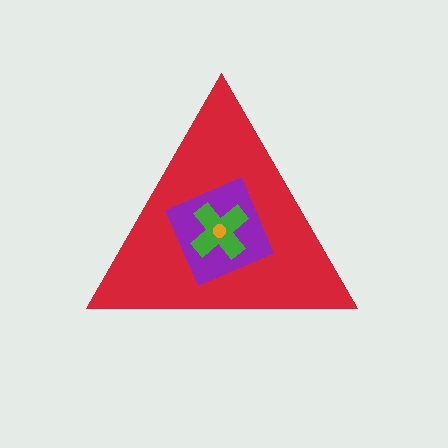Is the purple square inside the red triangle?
Yes.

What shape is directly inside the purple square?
The green cross.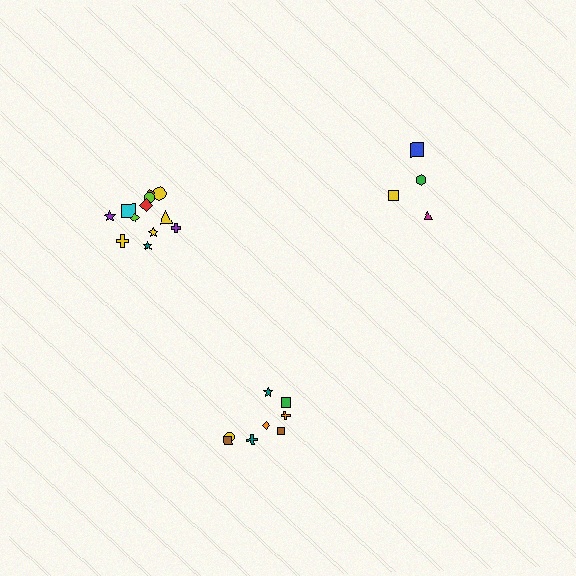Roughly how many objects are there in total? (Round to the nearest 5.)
Roughly 25 objects in total.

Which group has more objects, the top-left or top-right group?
The top-left group.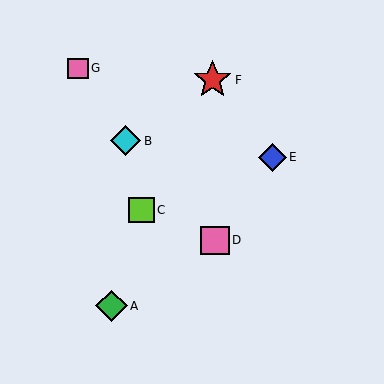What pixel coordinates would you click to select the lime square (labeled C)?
Click at (141, 210) to select the lime square C.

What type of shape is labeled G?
Shape G is a pink square.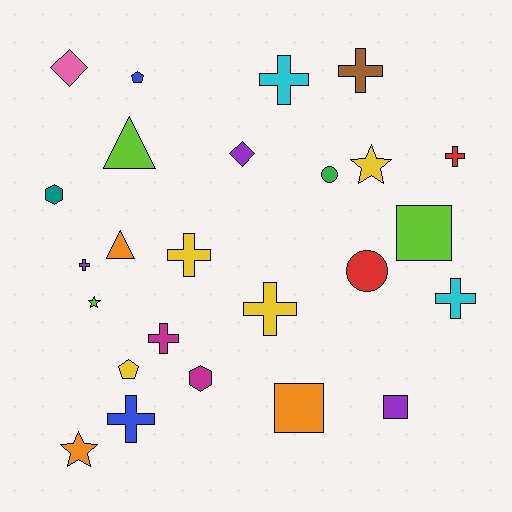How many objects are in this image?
There are 25 objects.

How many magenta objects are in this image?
There are 2 magenta objects.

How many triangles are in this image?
There are 2 triangles.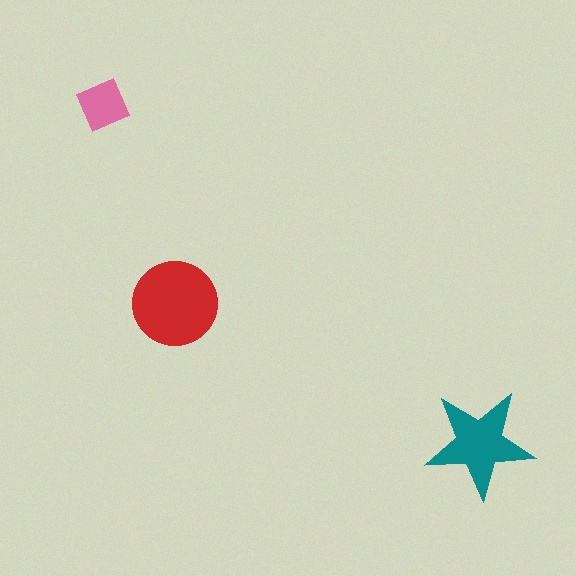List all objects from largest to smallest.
The red circle, the teal star, the pink square.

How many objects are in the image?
There are 3 objects in the image.